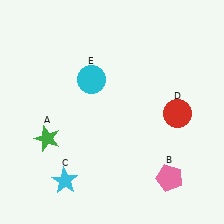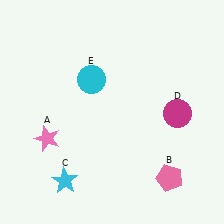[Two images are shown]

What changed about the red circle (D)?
In Image 1, D is red. In Image 2, it changed to magenta.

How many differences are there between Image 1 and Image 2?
There are 2 differences between the two images.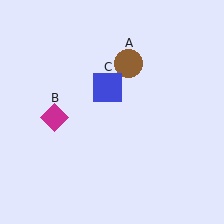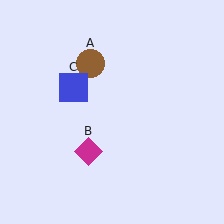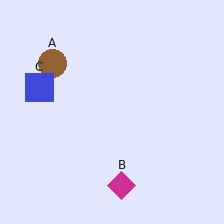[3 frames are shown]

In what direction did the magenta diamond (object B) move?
The magenta diamond (object B) moved down and to the right.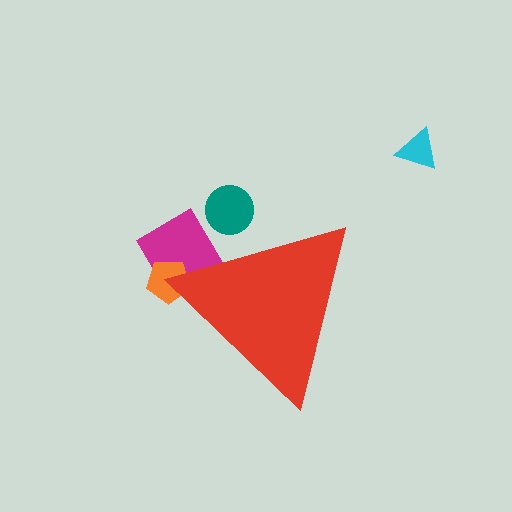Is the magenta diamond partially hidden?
Yes, the magenta diamond is partially hidden behind the red triangle.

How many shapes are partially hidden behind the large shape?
3 shapes are partially hidden.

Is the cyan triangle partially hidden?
No, the cyan triangle is fully visible.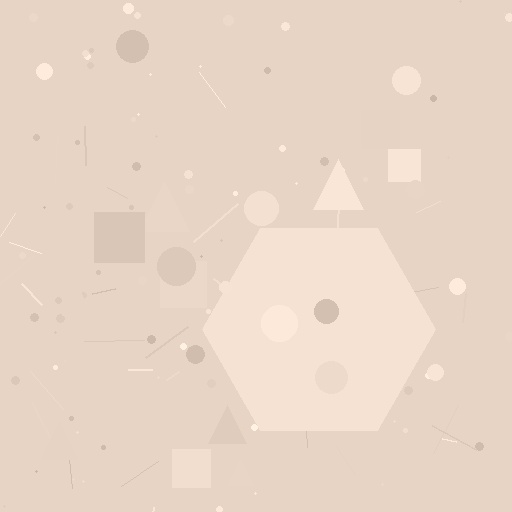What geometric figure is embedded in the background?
A hexagon is embedded in the background.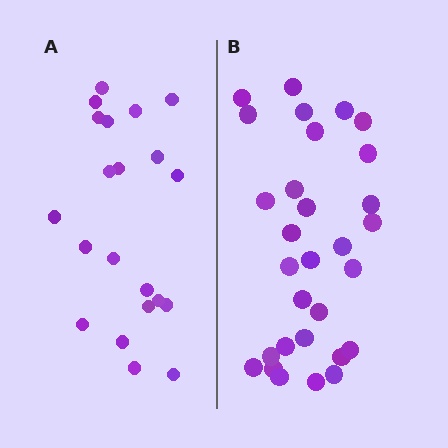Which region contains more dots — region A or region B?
Region B (the right region) has more dots.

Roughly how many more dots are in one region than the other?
Region B has roughly 8 or so more dots than region A.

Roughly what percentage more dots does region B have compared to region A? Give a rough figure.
About 45% more.